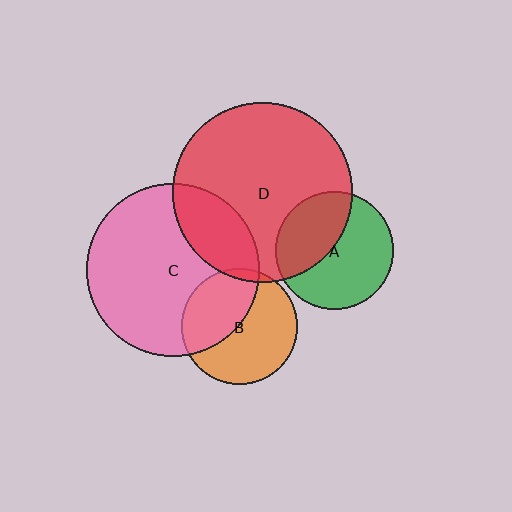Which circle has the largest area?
Circle D (red).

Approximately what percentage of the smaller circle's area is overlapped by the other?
Approximately 40%.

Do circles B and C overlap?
Yes.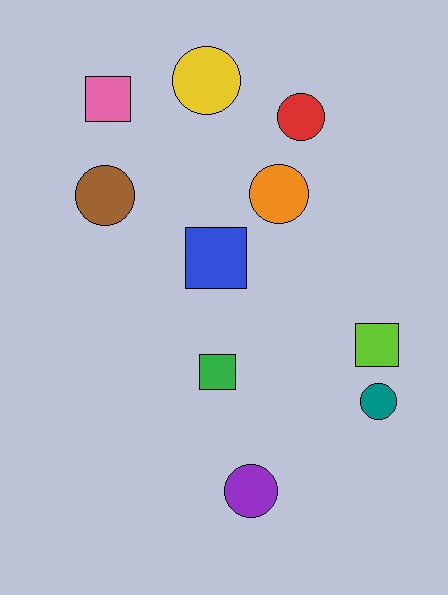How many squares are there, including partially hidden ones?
There are 4 squares.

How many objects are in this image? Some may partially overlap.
There are 10 objects.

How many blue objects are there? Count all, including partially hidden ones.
There is 1 blue object.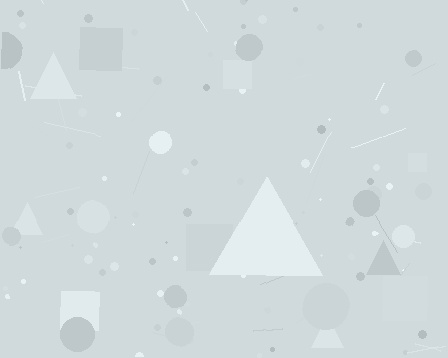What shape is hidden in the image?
A triangle is hidden in the image.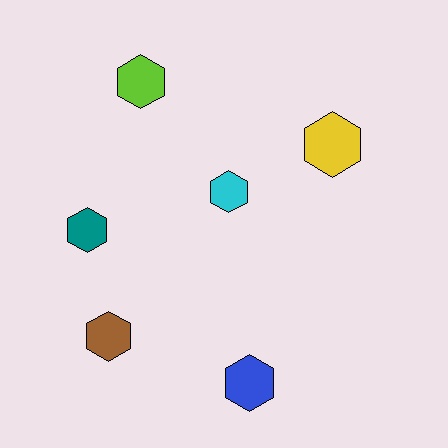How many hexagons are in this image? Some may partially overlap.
There are 6 hexagons.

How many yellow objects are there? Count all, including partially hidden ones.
There is 1 yellow object.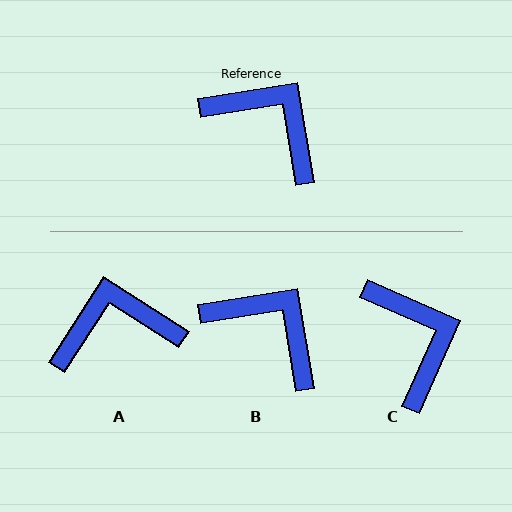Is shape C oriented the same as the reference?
No, it is off by about 33 degrees.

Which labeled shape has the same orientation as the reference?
B.